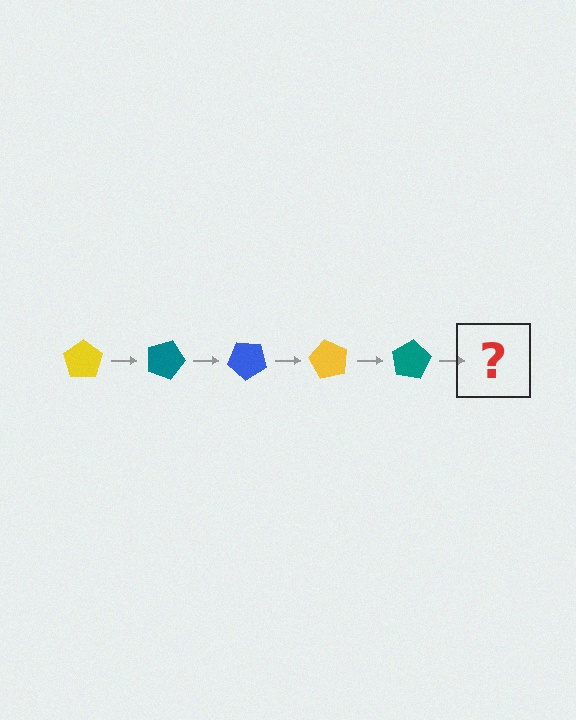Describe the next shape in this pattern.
It should be a blue pentagon, rotated 100 degrees from the start.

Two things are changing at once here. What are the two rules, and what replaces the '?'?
The two rules are that it rotates 20 degrees each step and the color cycles through yellow, teal, and blue. The '?' should be a blue pentagon, rotated 100 degrees from the start.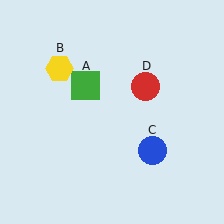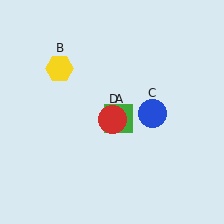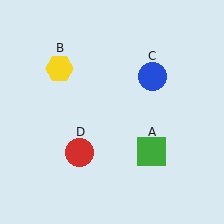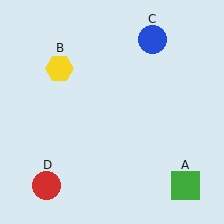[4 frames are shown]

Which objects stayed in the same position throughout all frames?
Yellow hexagon (object B) remained stationary.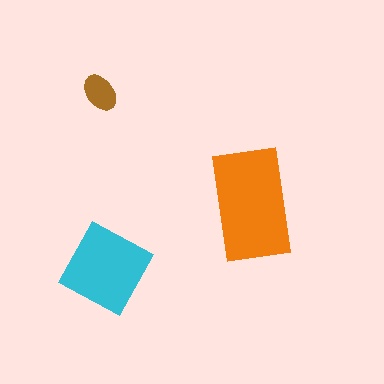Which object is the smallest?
The brown ellipse.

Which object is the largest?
The orange rectangle.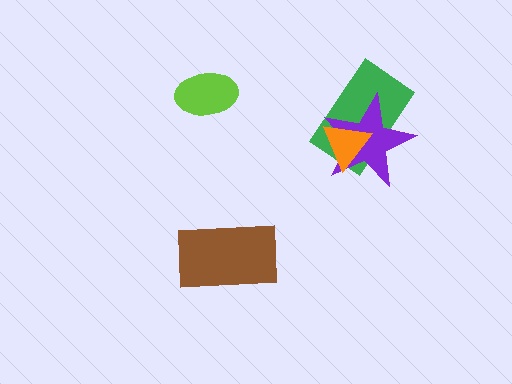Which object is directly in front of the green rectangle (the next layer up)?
The purple star is directly in front of the green rectangle.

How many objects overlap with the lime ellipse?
0 objects overlap with the lime ellipse.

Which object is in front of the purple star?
The orange triangle is in front of the purple star.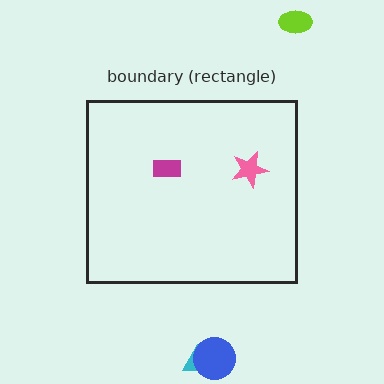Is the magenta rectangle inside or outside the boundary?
Inside.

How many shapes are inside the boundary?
2 inside, 3 outside.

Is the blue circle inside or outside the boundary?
Outside.